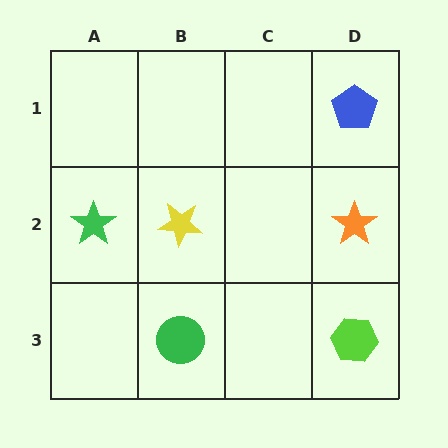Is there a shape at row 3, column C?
No, that cell is empty.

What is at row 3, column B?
A green circle.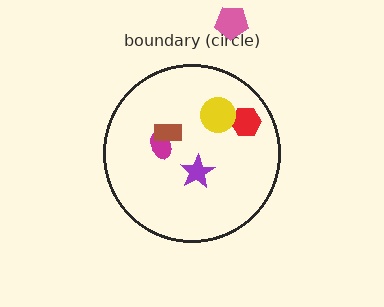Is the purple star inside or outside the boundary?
Inside.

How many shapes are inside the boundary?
5 inside, 1 outside.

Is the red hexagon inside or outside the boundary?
Inside.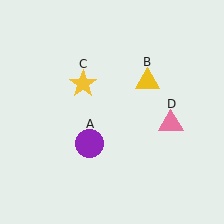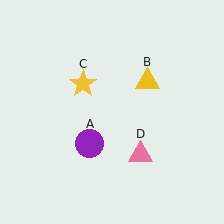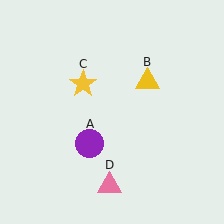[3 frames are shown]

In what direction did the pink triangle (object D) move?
The pink triangle (object D) moved down and to the left.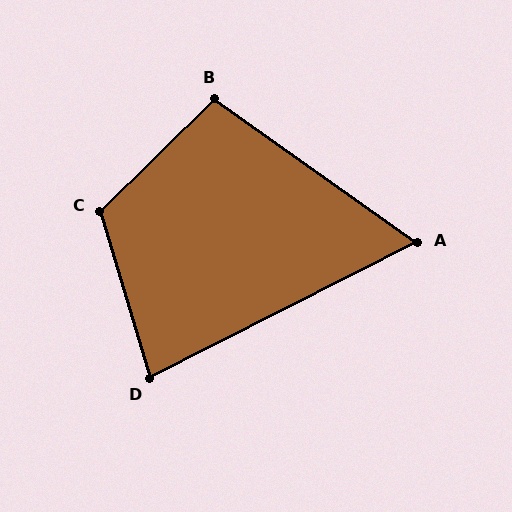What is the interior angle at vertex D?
Approximately 80 degrees (acute).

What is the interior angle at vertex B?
Approximately 100 degrees (obtuse).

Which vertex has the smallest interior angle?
A, at approximately 62 degrees.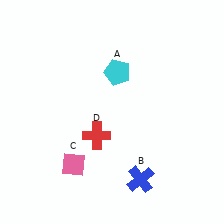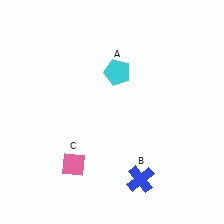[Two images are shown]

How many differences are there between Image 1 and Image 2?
There is 1 difference between the two images.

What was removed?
The red cross (D) was removed in Image 2.